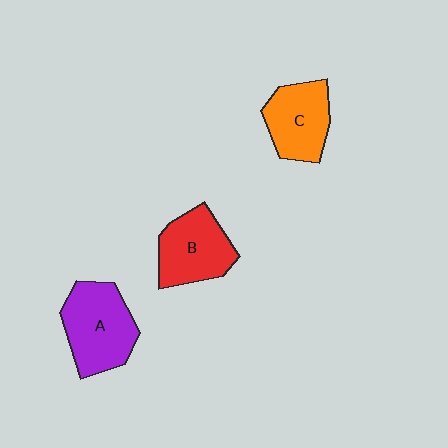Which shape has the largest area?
Shape A (purple).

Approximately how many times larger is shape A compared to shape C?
Approximately 1.2 times.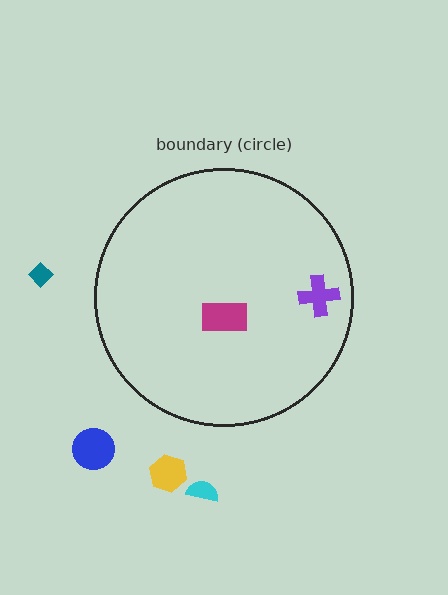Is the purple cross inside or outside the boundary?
Inside.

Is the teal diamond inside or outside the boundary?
Outside.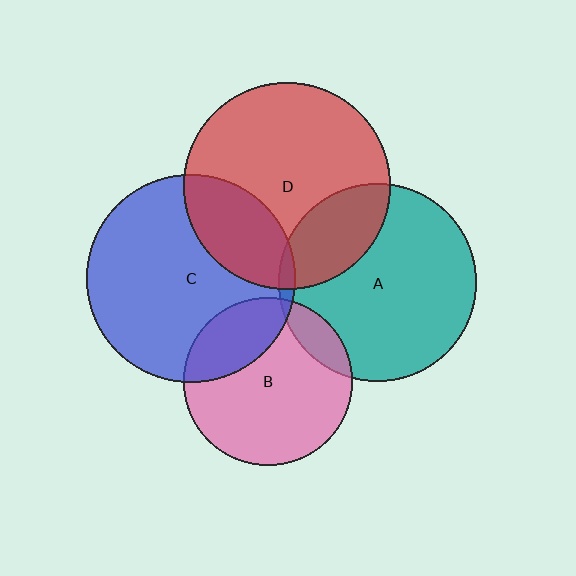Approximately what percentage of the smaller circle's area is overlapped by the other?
Approximately 25%.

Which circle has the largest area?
Circle C (blue).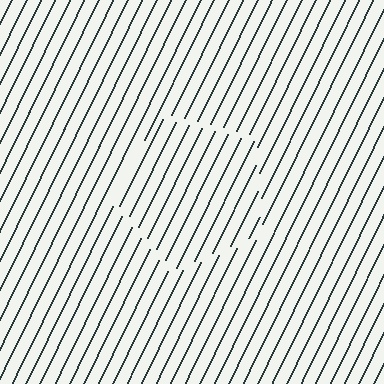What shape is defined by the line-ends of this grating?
An illusory pentagon. The interior of the shape contains the same grating, shifted by half a period — the contour is defined by the phase discontinuity where line-ends from the inner and outer gratings abut.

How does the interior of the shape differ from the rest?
The interior of the shape contains the same grating, shifted by half a period — the contour is defined by the phase discontinuity where line-ends from the inner and outer gratings abut.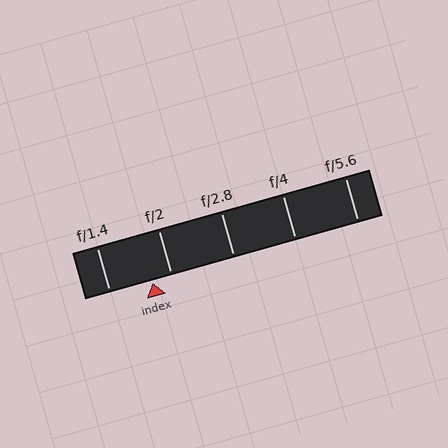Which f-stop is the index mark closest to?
The index mark is closest to f/2.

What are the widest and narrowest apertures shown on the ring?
The widest aperture shown is f/1.4 and the narrowest is f/5.6.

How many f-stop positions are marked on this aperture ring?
There are 5 f-stop positions marked.